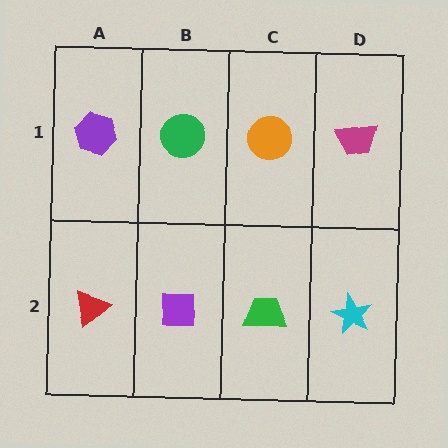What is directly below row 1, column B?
A purple square.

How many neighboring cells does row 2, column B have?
3.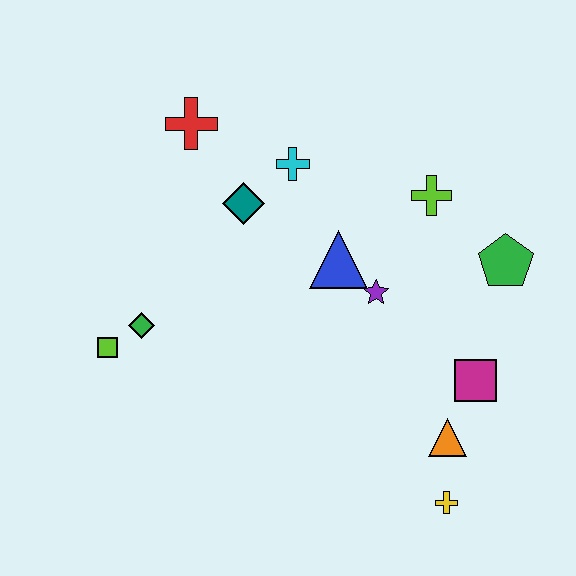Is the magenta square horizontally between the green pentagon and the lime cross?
Yes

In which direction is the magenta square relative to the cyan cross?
The magenta square is below the cyan cross.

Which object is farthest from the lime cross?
The lime square is farthest from the lime cross.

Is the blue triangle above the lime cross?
No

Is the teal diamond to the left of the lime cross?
Yes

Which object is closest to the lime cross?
The green pentagon is closest to the lime cross.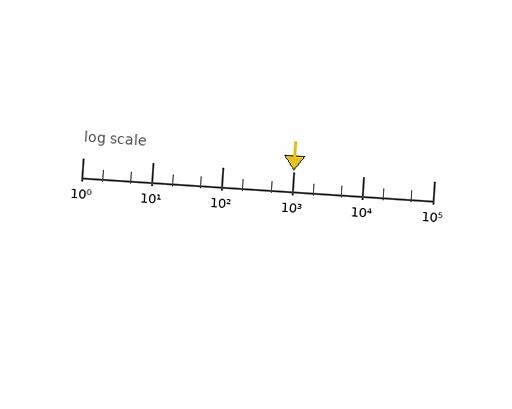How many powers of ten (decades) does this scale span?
The scale spans 5 decades, from 1 to 100000.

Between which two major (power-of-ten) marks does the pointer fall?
The pointer is between 1000 and 10000.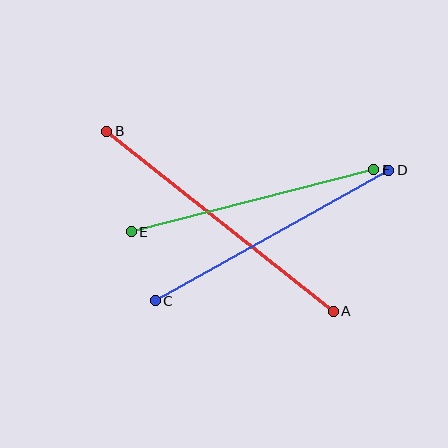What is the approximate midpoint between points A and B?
The midpoint is at approximately (220, 221) pixels.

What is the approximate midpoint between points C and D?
The midpoint is at approximately (272, 235) pixels.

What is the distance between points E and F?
The distance is approximately 250 pixels.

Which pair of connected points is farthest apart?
Points A and B are farthest apart.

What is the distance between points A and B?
The distance is approximately 289 pixels.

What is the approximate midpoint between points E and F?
The midpoint is at approximately (252, 201) pixels.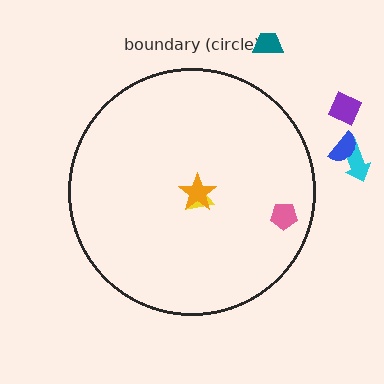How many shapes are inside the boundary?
3 inside, 4 outside.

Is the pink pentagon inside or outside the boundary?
Inside.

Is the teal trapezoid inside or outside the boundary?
Outside.